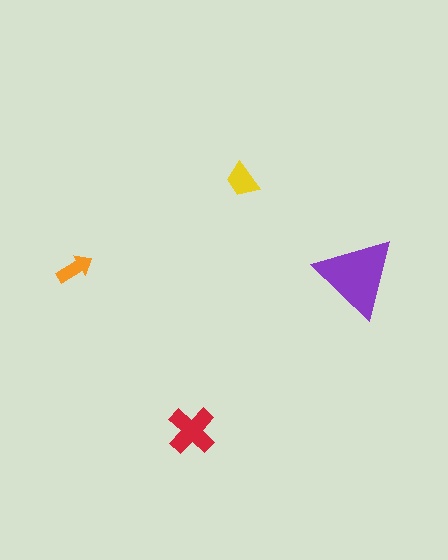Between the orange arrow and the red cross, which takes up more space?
The red cross.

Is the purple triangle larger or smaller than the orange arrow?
Larger.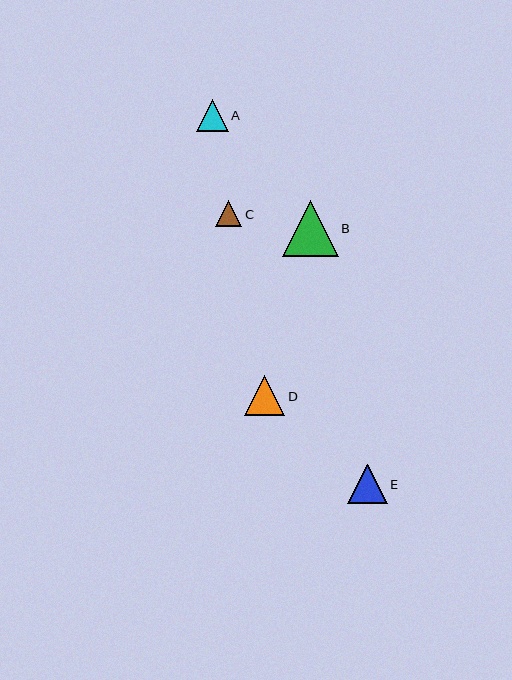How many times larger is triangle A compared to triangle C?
Triangle A is approximately 1.2 times the size of triangle C.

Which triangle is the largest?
Triangle B is the largest with a size of approximately 56 pixels.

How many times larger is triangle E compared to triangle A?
Triangle E is approximately 1.2 times the size of triangle A.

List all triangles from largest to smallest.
From largest to smallest: B, D, E, A, C.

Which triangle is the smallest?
Triangle C is the smallest with a size of approximately 26 pixels.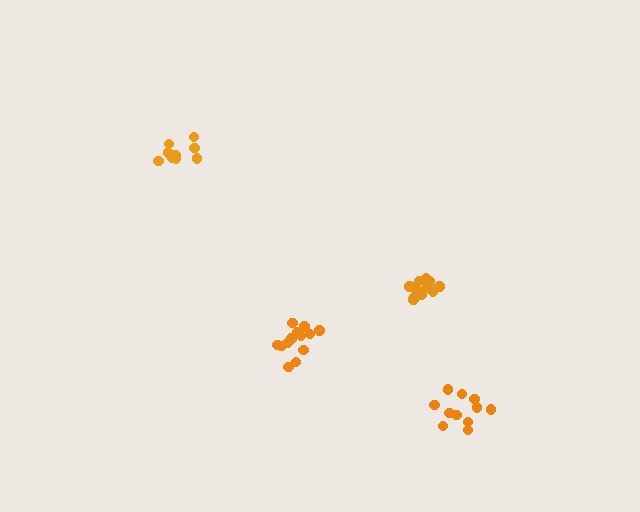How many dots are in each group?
Group 1: 13 dots, Group 2: 14 dots, Group 3: 9 dots, Group 4: 11 dots (47 total).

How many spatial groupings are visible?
There are 4 spatial groupings.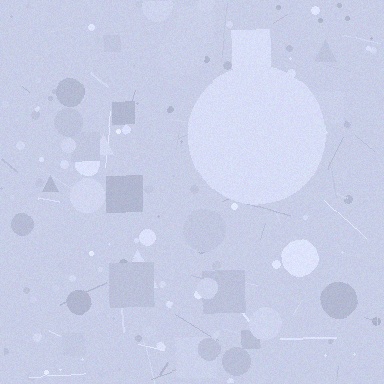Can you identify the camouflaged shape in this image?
The camouflaged shape is a circle.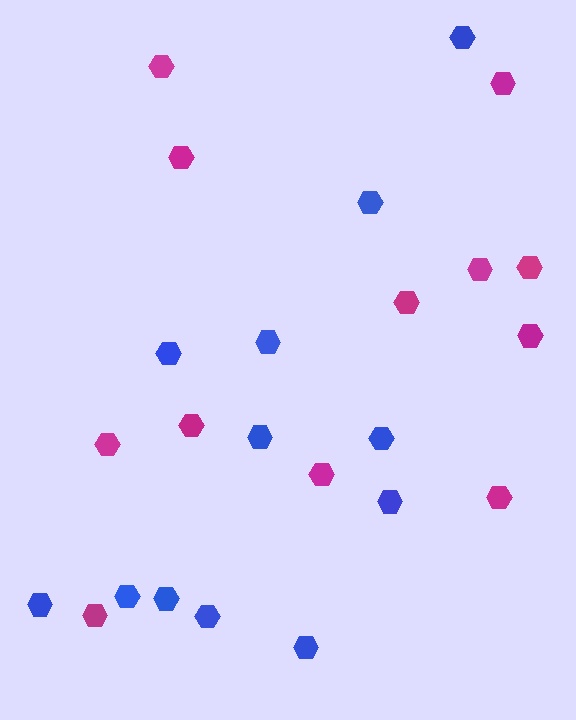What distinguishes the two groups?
There are 2 groups: one group of blue hexagons (12) and one group of magenta hexagons (12).